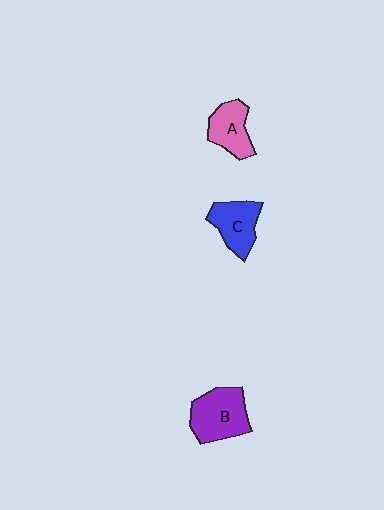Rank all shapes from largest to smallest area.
From largest to smallest: B (purple), C (blue), A (pink).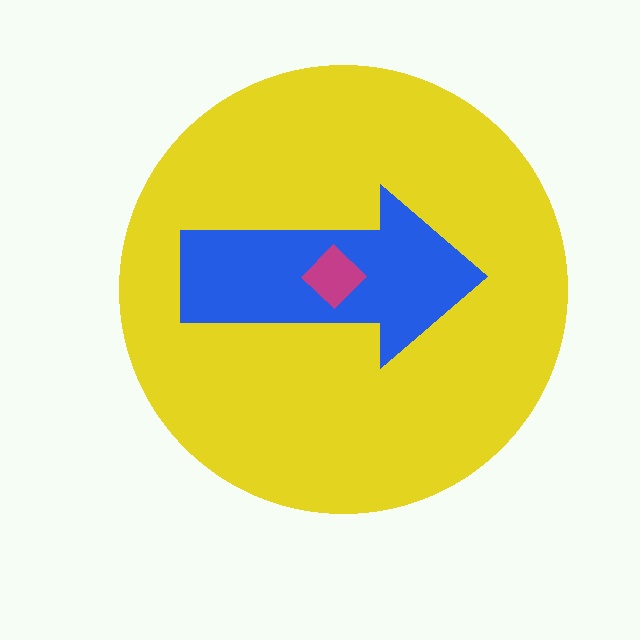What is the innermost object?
The magenta diamond.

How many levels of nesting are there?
3.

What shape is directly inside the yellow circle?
The blue arrow.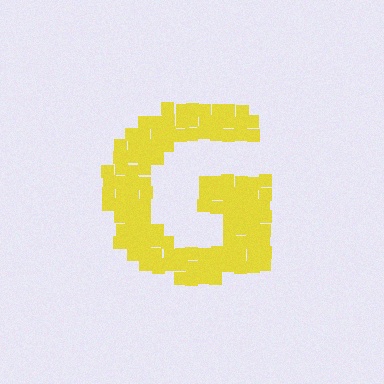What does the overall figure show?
The overall figure shows the letter G.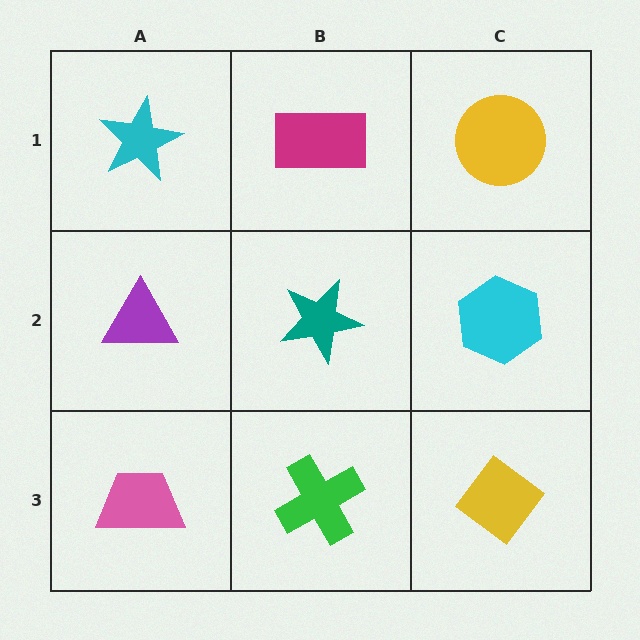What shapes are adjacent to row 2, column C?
A yellow circle (row 1, column C), a yellow diamond (row 3, column C), a teal star (row 2, column B).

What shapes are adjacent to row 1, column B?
A teal star (row 2, column B), a cyan star (row 1, column A), a yellow circle (row 1, column C).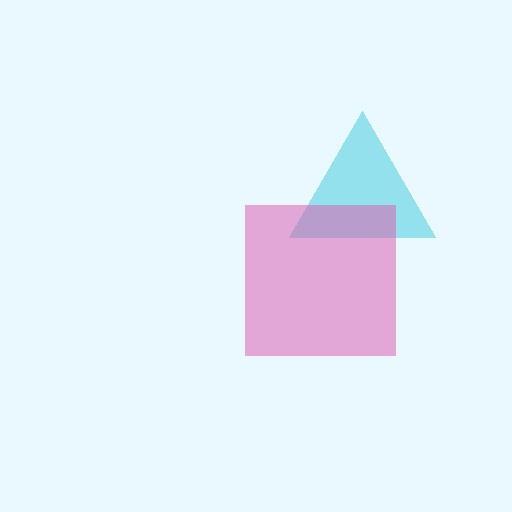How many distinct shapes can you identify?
There are 2 distinct shapes: a cyan triangle, a pink square.